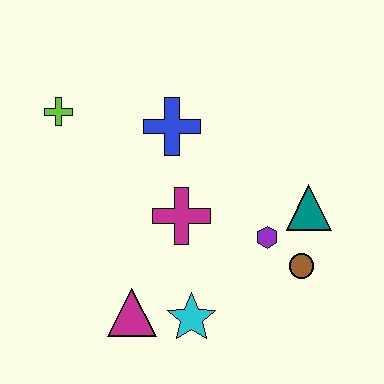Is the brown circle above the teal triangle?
No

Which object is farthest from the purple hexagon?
The lime cross is farthest from the purple hexagon.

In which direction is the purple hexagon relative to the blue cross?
The purple hexagon is below the blue cross.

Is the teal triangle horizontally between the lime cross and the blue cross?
No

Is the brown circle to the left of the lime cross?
No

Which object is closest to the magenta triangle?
The cyan star is closest to the magenta triangle.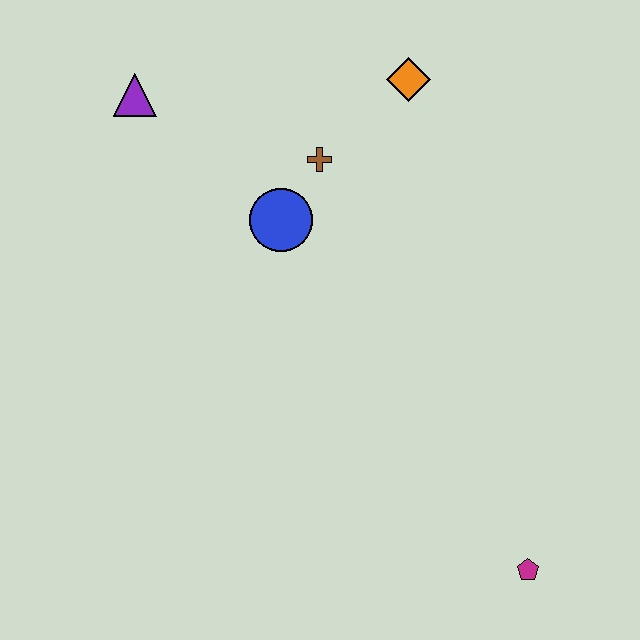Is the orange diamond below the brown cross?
No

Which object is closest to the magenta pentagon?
The blue circle is closest to the magenta pentagon.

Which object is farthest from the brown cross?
The magenta pentagon is farthest from the brown cross.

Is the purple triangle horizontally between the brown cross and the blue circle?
No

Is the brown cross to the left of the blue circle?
No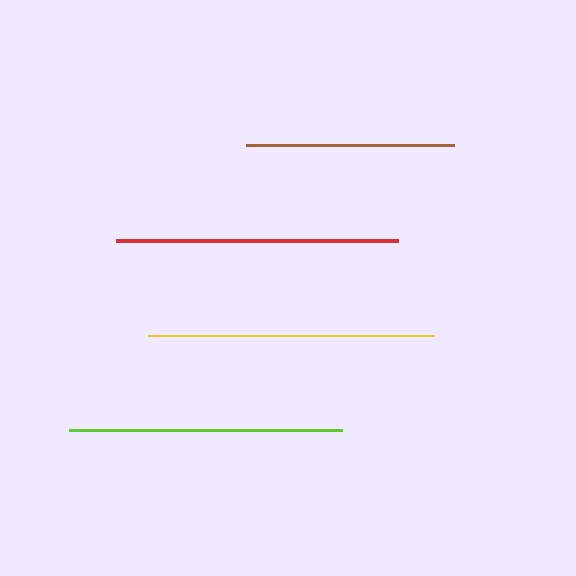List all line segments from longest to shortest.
From longest to shortest: yellow, red, lime, brown.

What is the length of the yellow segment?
The yellow segment is approximately 287 pixels long.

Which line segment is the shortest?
The brown line is the shortest at approximately 208 pixels.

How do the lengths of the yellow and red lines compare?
The yellow and red lines are approximately the same length.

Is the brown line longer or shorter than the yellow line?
The yellow line is longer than the brown line.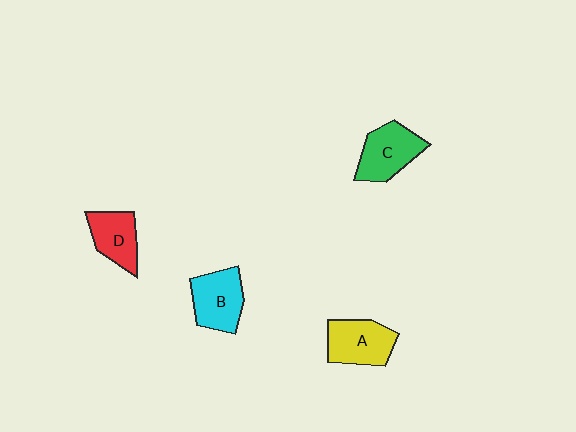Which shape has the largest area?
Shape C (green).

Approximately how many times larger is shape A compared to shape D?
Approximately 1.2 times.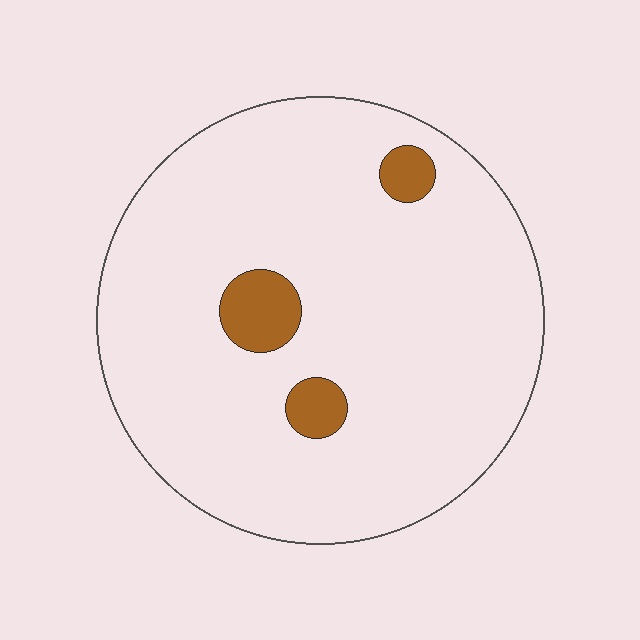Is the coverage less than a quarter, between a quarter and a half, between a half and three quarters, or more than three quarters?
Less than a quarter.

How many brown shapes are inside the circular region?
3.